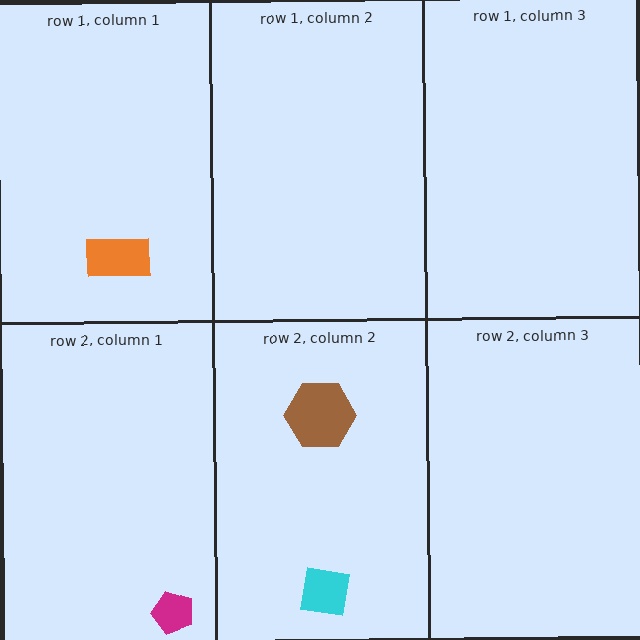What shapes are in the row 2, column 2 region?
The brown hexagon, the cyan square.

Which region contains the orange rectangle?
The row 1, column 1 region.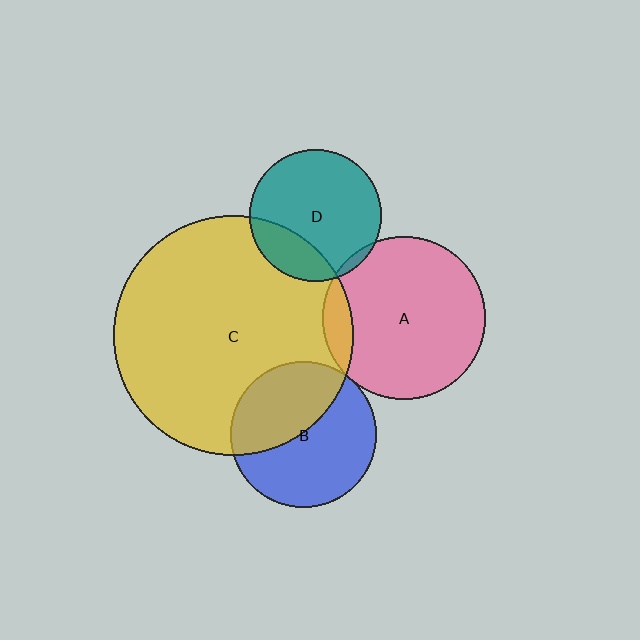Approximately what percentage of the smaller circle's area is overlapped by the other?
Approximately 5%.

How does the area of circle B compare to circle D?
Approximately 1.2 times.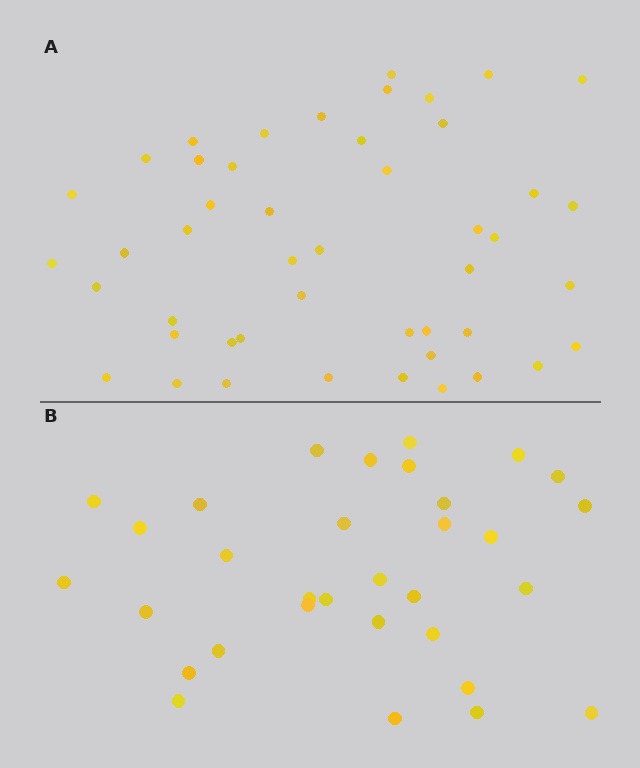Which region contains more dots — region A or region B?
Region A (the top region) has more dots.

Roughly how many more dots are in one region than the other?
Region A has approximately 15 more dots than region B.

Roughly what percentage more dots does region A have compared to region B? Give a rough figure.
About 45% more.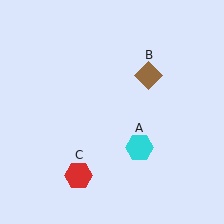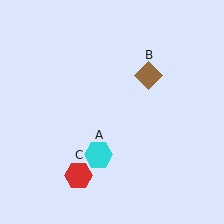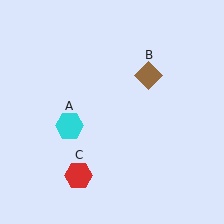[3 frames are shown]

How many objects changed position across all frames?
1 object changed position: cyan hexagon (object A).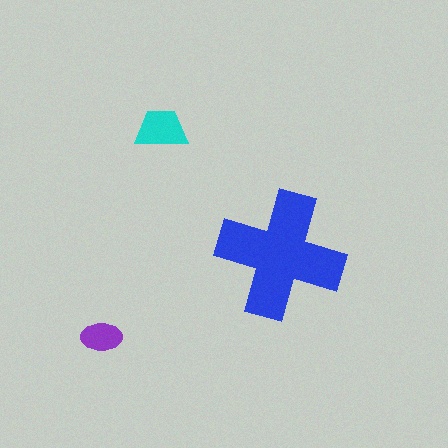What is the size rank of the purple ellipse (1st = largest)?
3rd.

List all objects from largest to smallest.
The blue cross, the cyan trapezoid, the purple ellipse.